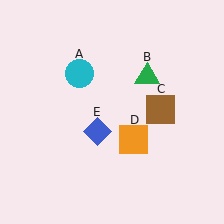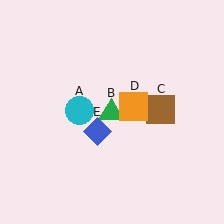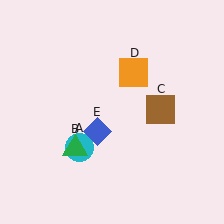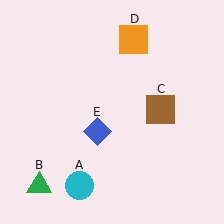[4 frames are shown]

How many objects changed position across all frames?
3 objects changed position: cyan circle (object A), green triangle (object B), orange square (object D).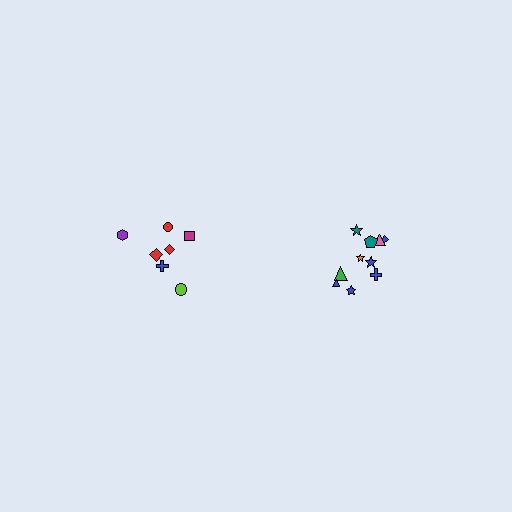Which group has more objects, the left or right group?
The right group.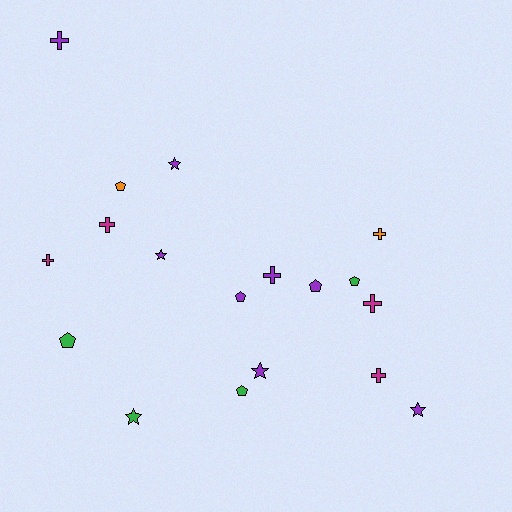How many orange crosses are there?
There is 1 orange cross.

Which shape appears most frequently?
Cross, with 7 objects.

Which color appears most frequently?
Purple, with 8 objects.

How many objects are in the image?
There are 18 objects.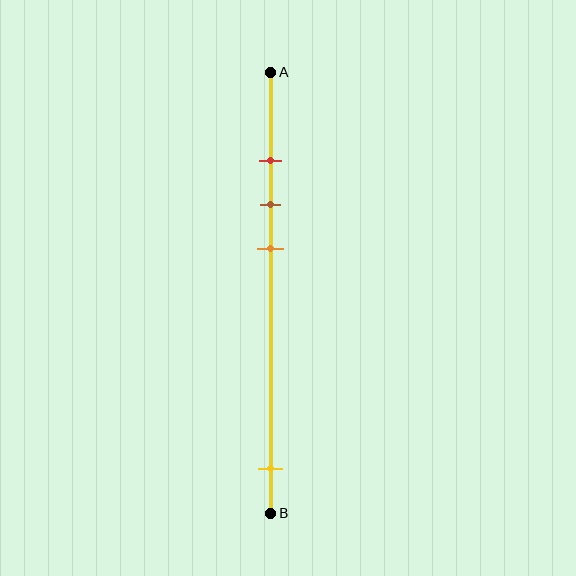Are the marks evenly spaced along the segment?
No, the marks are not evenly spaced.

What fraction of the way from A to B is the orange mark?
The orange mark is approximately 40% (0.4) of the way from A to B.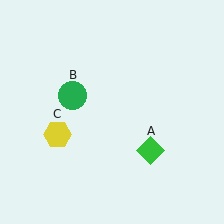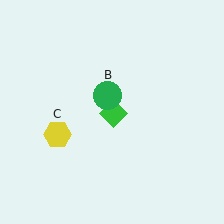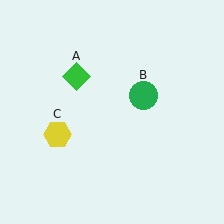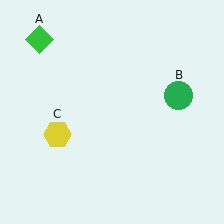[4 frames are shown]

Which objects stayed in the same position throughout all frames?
Yellow hexagon (object C) remained stationary.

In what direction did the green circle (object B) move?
The green circle (object B) moved right.